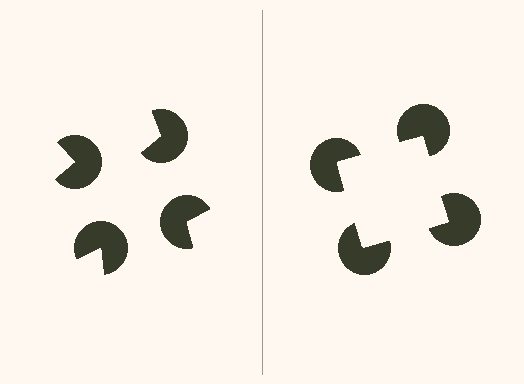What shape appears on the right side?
An illusory square.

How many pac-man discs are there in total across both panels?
8 — 4 on each side.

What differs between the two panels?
The pac-man discs are positioned identically on both sides; only the wedge orientations differ. On the right they align to a square; on the left they are misaligned.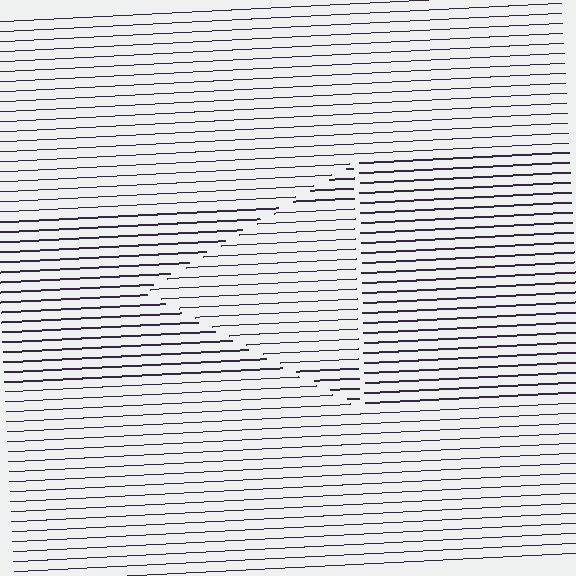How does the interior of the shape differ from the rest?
The interior of the shape contains the same grating, shifted by half a period — the contour is defined by the phase discontinuity where line-ends from the inner and outer gratings abut.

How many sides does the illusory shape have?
3 sides — the line-ends trace a triangle.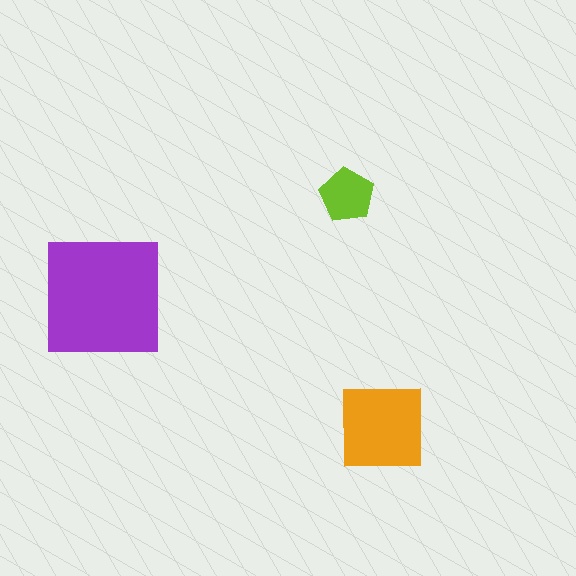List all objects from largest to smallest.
The purple square, the orange square, the lime pentagon.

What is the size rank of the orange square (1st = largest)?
2nd.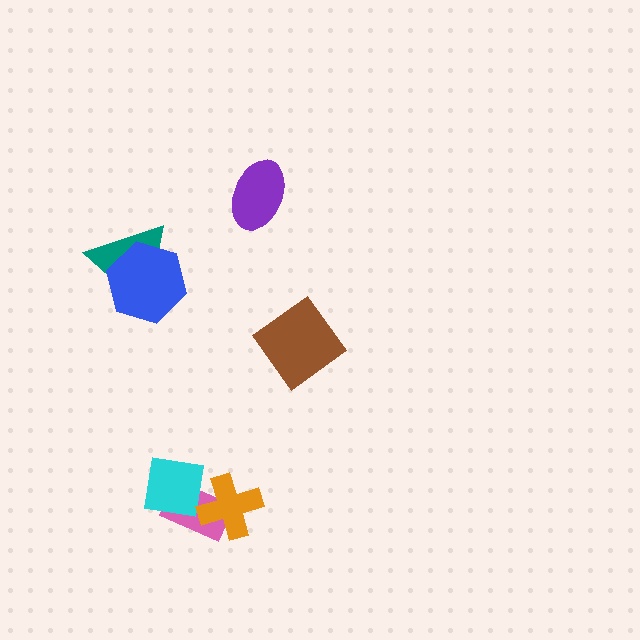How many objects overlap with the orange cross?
2 objects overlap with the orange cross.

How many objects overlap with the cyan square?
2 objects overlap with the cyan square.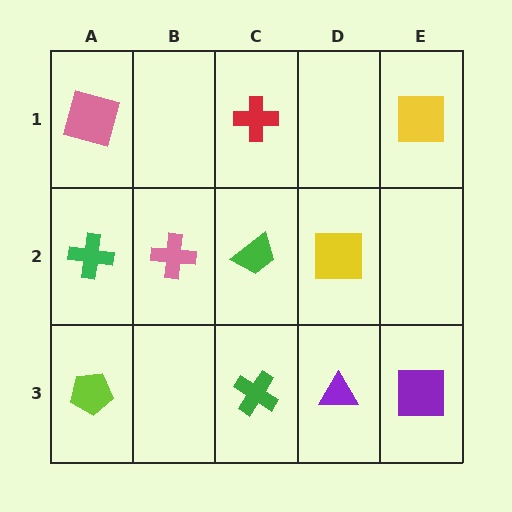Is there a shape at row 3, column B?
No, that cell is empty.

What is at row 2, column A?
A green cross.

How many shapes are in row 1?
3 shapes.